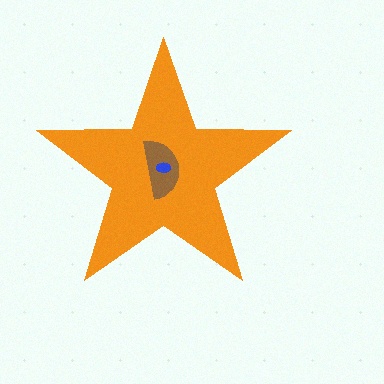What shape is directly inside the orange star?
The brown semicircle.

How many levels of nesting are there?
3.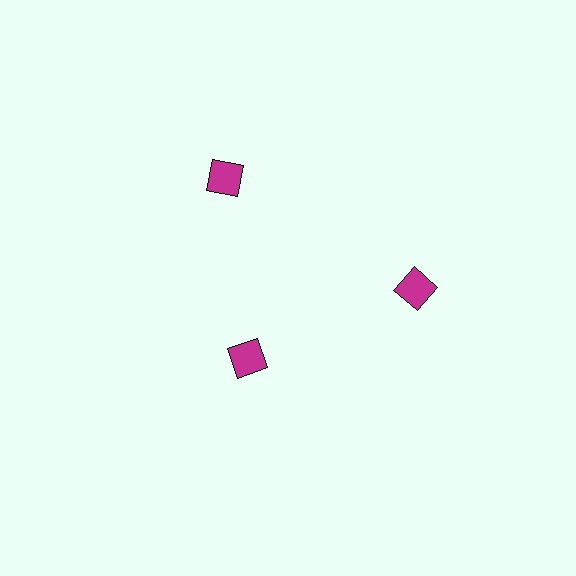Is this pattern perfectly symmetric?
No. The 3 magenta squares are arranged in a ring, but one element near the 7 o'clock position is pulled inward toward the center, breaking the 3-fold rotational symmetry.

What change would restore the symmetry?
The symmetry would be restored by moving it outward, back onto the ring so that all 3 squares sit at equal angles and equal distance from the center.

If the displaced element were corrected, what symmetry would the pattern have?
It would have 3-fold rotational symmetry — the pattern would map onto itself every 120 degrees.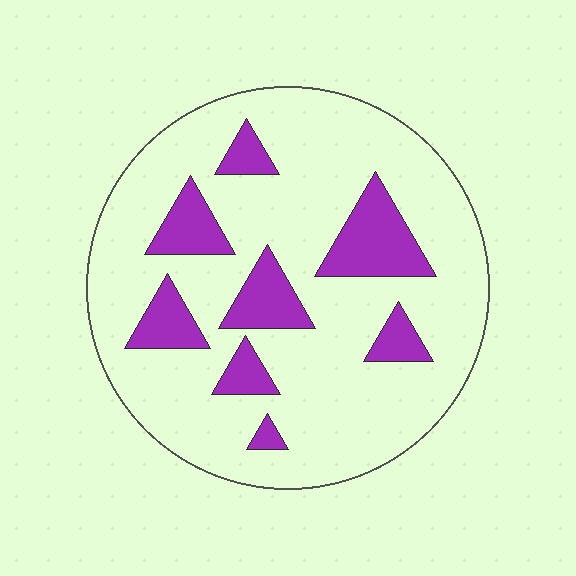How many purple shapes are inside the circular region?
8.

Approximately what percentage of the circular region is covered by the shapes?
Approximately 20%.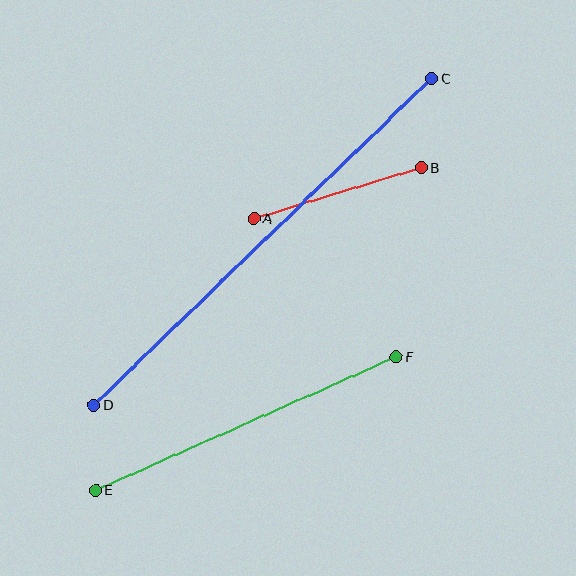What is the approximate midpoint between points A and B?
The midpoint is at approximately (337, 193) pixels.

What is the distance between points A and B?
The distance is approximately 175 pixels.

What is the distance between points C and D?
The distance is approximately 469 pixels.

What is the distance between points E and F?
The distance is approximately 329 pixels.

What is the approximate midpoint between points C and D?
The midpoint is at approximately (263, 242) pixels.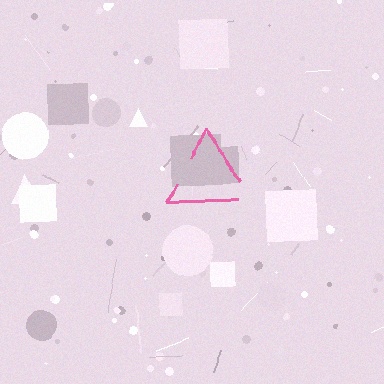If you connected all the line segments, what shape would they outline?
They would outline a triangle.